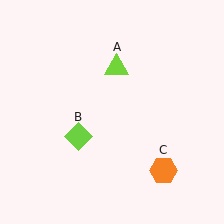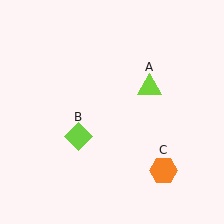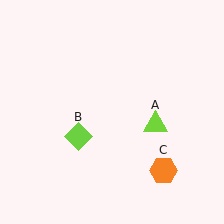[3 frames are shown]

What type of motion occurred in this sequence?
The lime triangle (object A) rotated clockwise around the center of the scene.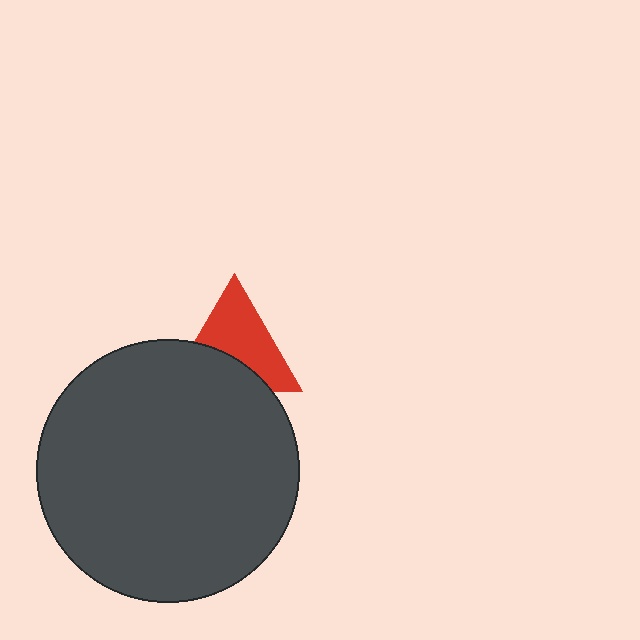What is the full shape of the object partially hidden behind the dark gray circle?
The partially hidden object is a red triangle.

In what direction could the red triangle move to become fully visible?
The red triangle could move up. That would shift it out from behind the dark gray circle entirely.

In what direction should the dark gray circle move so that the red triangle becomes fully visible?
The dark gray circle should move down. That is the shortest direction to clear the overlap and leave the red triangle fully visible.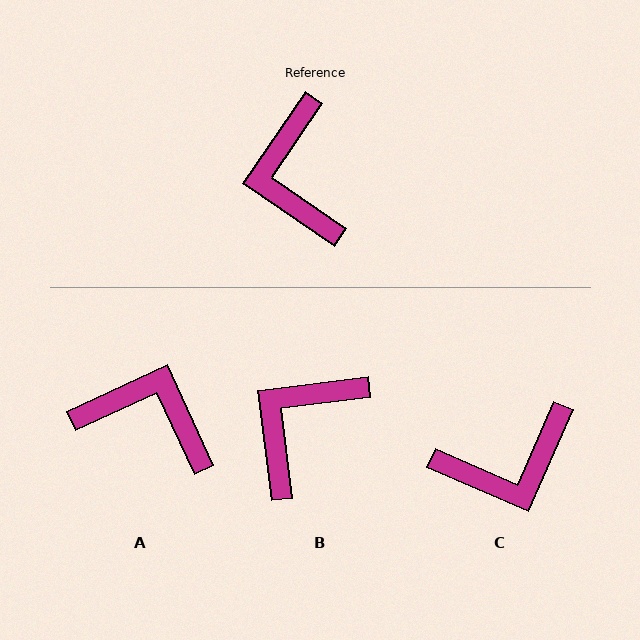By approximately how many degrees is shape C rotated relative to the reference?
Approximately 101 degrees counter-clockwise.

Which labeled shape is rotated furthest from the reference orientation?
A, about 121 degrees away.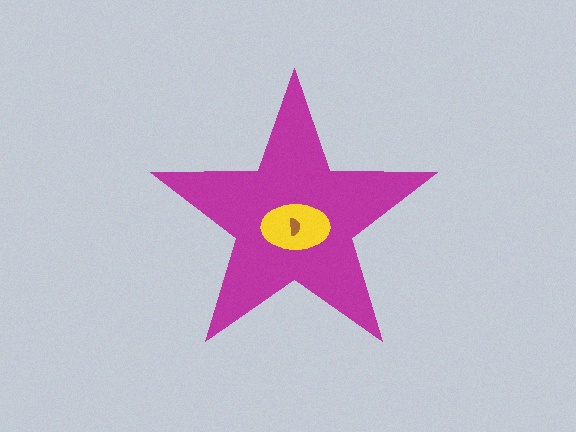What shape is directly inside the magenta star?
The yellow ellipse.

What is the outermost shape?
The magenta star.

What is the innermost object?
The brown semicircle.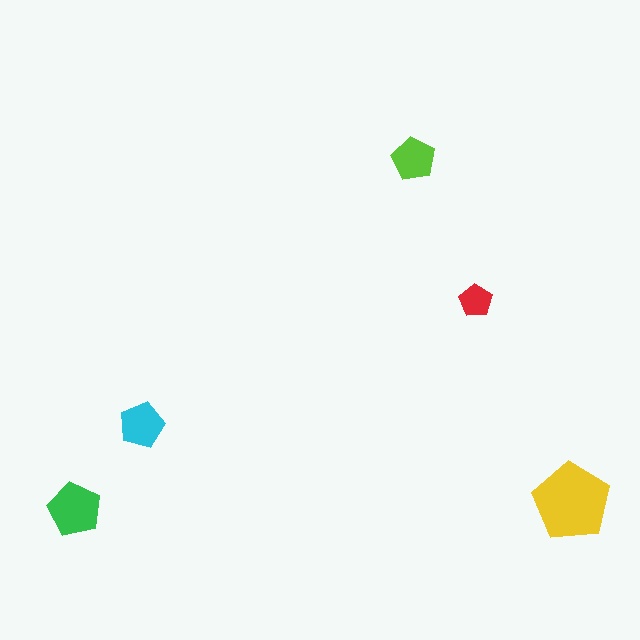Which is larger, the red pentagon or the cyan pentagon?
The cyan one.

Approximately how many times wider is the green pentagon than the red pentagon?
About 1.5 times wider.